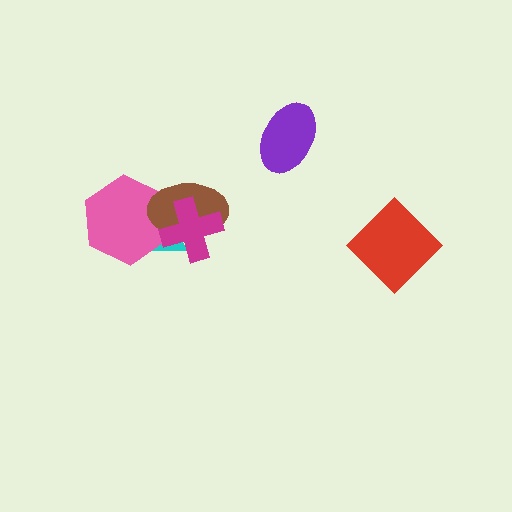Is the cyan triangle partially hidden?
Yes, it is partially covered by another shape.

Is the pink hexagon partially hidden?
Yes, it is partially covered by another shape.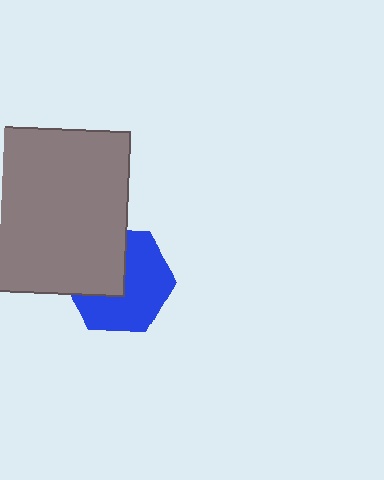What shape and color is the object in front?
The object in front is a gray square.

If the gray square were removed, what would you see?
You would see the complete blue hexagon.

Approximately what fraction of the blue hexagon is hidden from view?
Roughly 40% of the blue hexagon is hidden behind the gray square.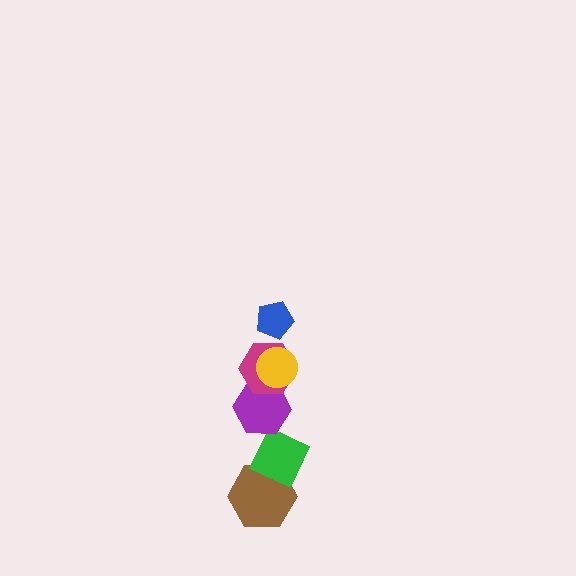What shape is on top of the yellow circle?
The blue pentagon is on top of the yellow circle.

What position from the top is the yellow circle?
The yellow circle is 2nd from the top.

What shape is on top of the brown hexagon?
The green diamond is on top of the brown hexagon.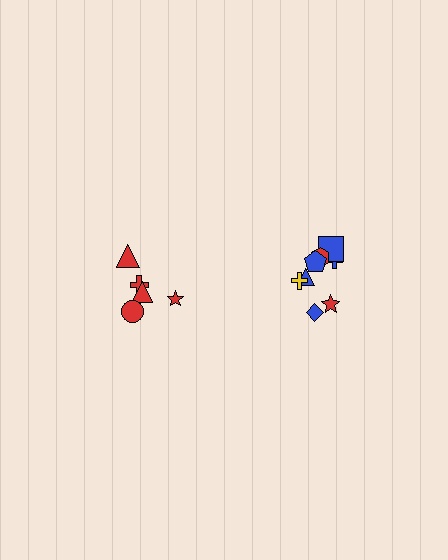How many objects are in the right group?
There are 8 objects.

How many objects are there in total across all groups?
There are 13 objects.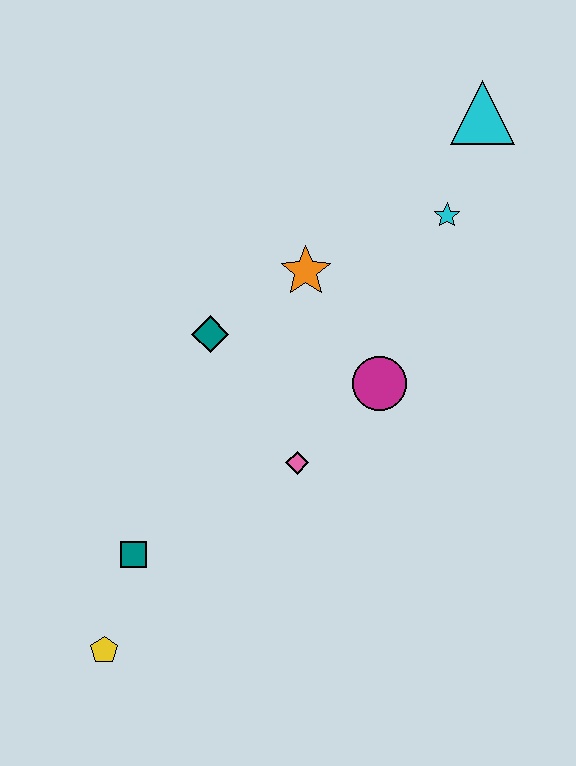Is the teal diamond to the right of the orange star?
No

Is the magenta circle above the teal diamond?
No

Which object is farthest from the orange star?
The yellow pentagon is farthest from the orange star.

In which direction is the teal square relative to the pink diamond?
The teal square is to the left of the pink diamond.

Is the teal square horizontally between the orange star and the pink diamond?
No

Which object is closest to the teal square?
The yellow pentagon is closest to the teal square.